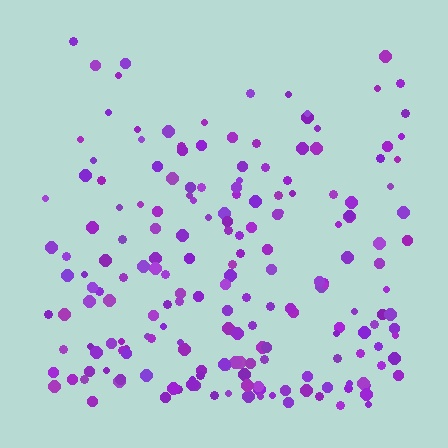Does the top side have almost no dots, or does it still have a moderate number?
Still a moderate number, just noticeably fewer than the bottom.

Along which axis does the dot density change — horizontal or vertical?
Vertical.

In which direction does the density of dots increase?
From top to bottom, with the bottom side densest.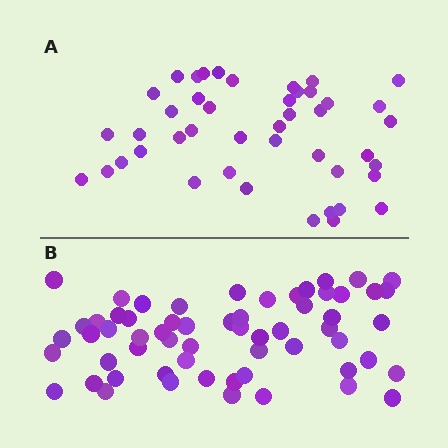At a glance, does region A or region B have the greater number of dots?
Region B (the bottom region) has more dots.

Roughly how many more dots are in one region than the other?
Region B has approximately 15 more dots than region A.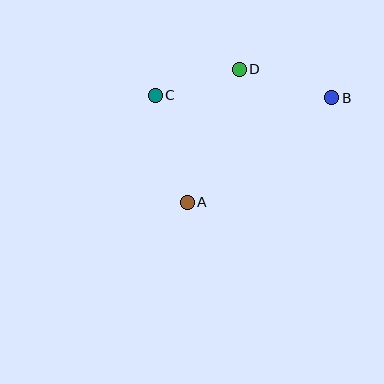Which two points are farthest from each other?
Points A and B are farthest from each other.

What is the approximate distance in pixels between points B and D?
The distance between B and D is approximately 96 pixels.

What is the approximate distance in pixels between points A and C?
The distance between A and C is approximately 112 pixels.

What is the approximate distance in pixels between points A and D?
The distance between A and D is approximately 143 pixels.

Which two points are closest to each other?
Points C and D are closest to each other.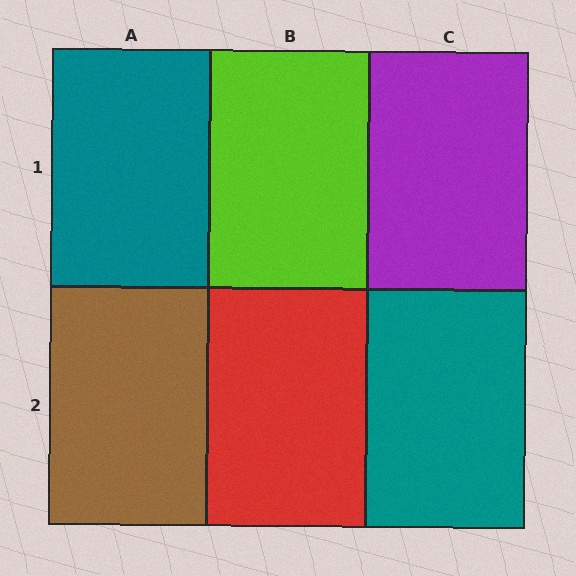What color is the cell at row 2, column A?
Brown.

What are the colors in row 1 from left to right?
Teal, lime, purple.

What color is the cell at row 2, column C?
Teal.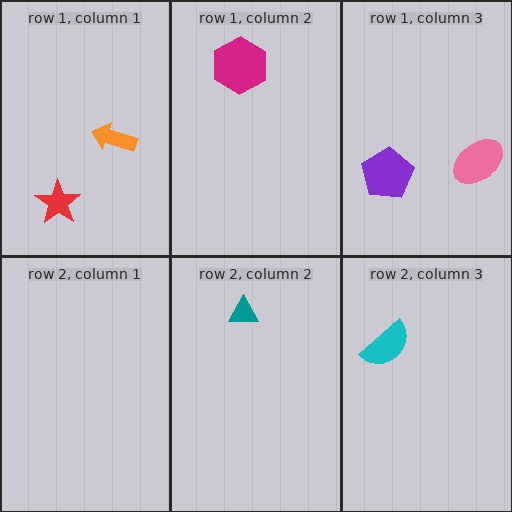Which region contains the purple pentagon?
The row 1, column 3 region.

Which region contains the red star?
The row 1, column 1 region.